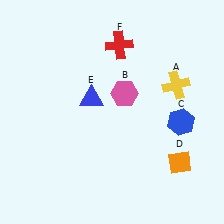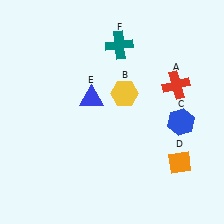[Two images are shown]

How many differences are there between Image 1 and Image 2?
There are 3 differences between the two images.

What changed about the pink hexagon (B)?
In Image 1, B is pink. In Image 2, it changed to yellow.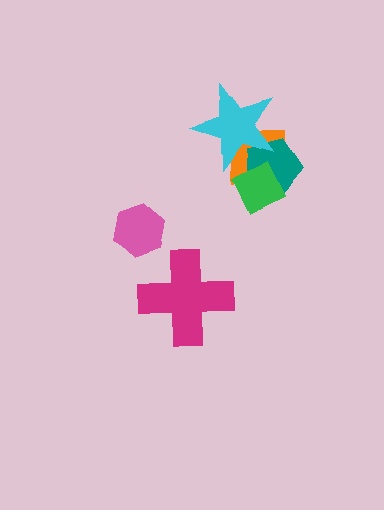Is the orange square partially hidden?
Yes, it is partially covered by another shape.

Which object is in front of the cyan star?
The green diamond is in front of the cyan star.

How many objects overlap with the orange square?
3 objects overlap with the orange square.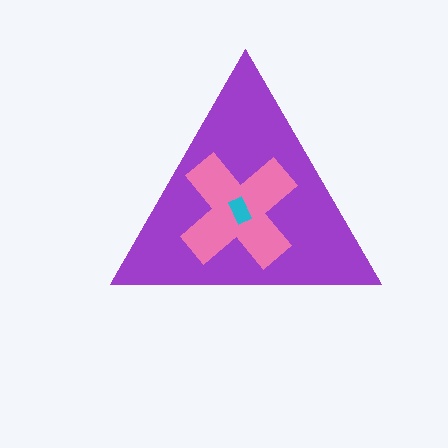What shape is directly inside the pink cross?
The cyan rectangle.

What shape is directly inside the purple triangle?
The pink cross.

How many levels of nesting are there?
3.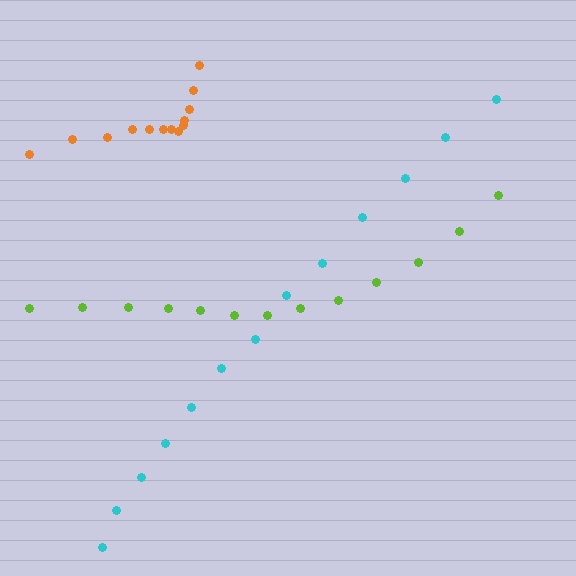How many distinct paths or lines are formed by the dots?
There are 3 distinct paths.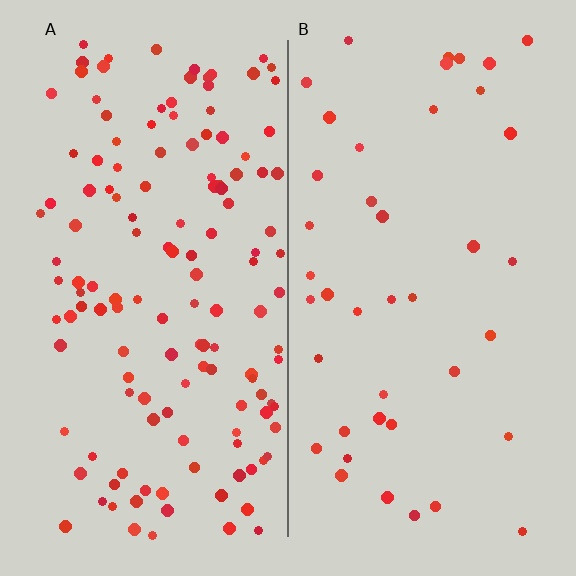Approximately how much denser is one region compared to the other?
Approximately 3.3× — region A over region B.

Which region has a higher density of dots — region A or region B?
A (the left).